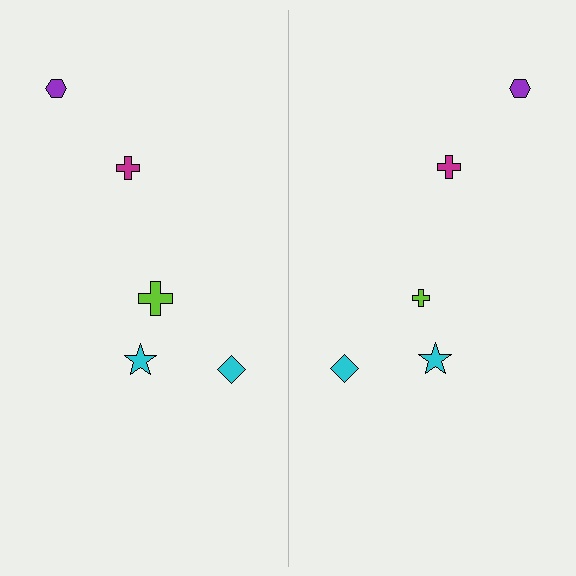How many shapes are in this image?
There are 10 shapes in this image.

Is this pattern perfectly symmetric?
No, the pattern is not perfectly symmetric. The lime cross on the right side has a different size than its mirror counterpart.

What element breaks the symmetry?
The lime cross on the right side has a different size than its mirror counterpart.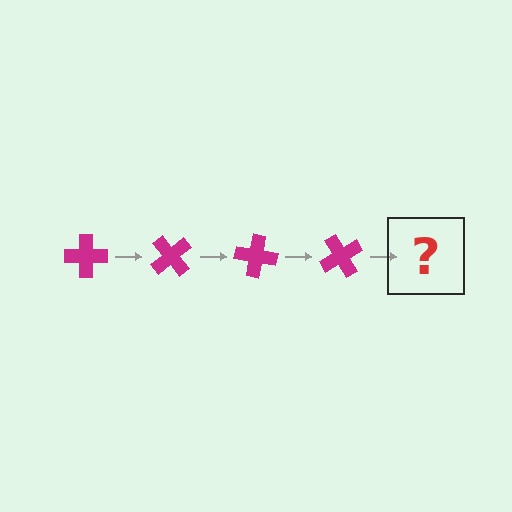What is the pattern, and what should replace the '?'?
The pattern is that the cross rotates 50 degrees each step. The '?' should be a magenta cross rotated 200 degrees.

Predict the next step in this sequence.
The next step is a magenta cross rotated 200 degrees.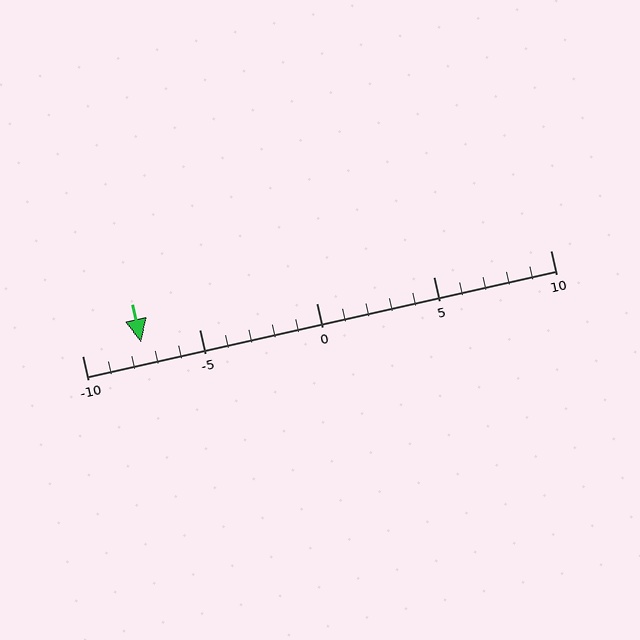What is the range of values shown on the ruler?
The ruler shows values from -10 to 10.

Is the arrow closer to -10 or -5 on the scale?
The arrow is closer to -5.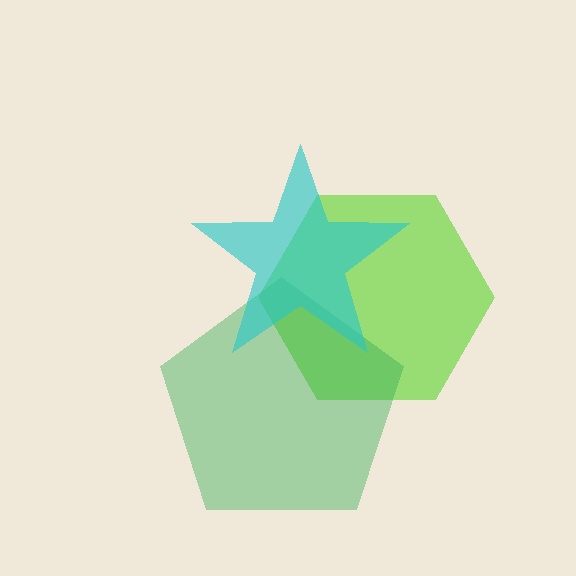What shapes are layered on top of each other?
The layered shapes are: a lime hexagon, a green pentagon, a cyan star.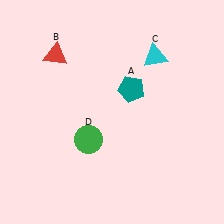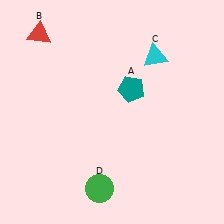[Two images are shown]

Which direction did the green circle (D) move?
The green circle (D) moved down.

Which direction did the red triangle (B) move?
The red triangle (B) moved up.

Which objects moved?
The objects that moved are: the red triangle (B), the green circle (D).